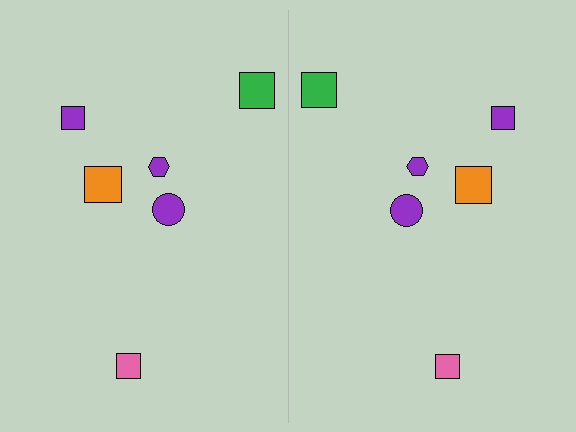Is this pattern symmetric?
Yes, this pattern has bilateral (reflection) symmetry.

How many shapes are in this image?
There are 12 shapes in this image.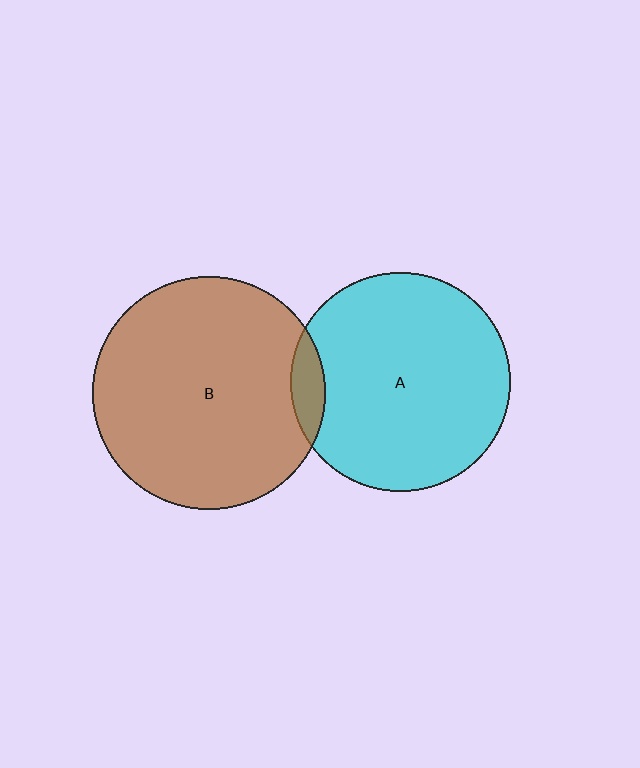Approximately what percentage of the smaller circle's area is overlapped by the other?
Approximately 10%.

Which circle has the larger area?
Circle B (brown).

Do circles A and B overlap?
Yes.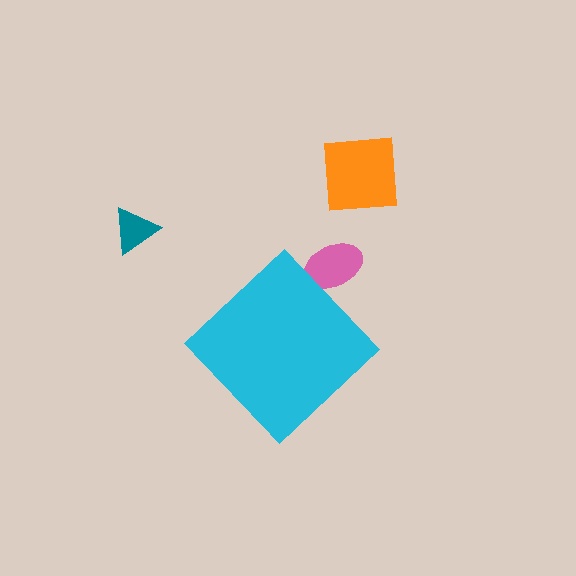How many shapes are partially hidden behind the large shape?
1 shape is partially hidden.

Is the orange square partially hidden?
No, the orange square is fully visible.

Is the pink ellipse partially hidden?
Yes, the pink ellipse is partially hidden behind the cyan diamond.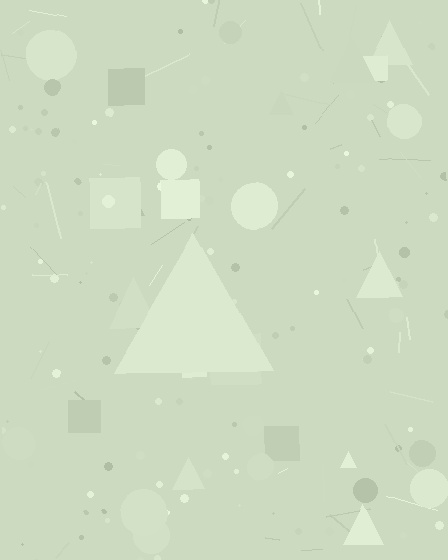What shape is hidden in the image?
A triangle is hidden in the image.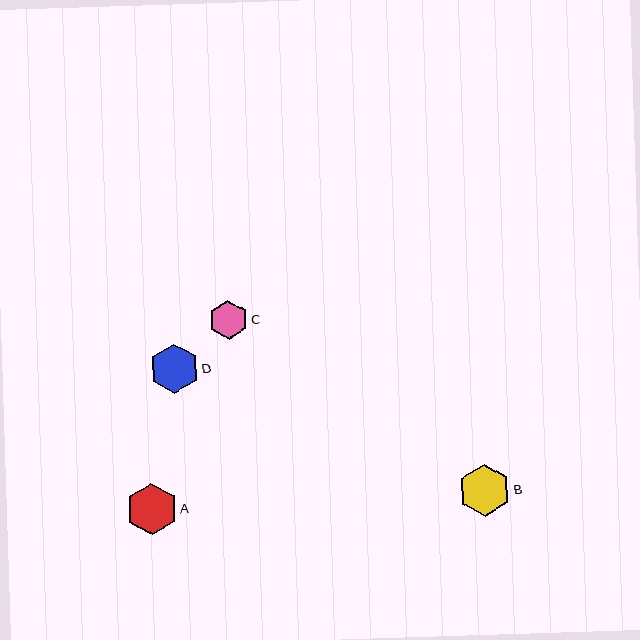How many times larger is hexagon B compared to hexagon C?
Hexagon B is approximately 1.3 times the size of hexagon C.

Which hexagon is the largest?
Hexagon B is the largest with a size of approximately 52 pixels.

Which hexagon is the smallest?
Hexagon C is the smallest with a size of approximately 39 pixels.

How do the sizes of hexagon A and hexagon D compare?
Hexagon A and hexagon D are approximately the same size.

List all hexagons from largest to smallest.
From largest to smallest: B, A, D, C.